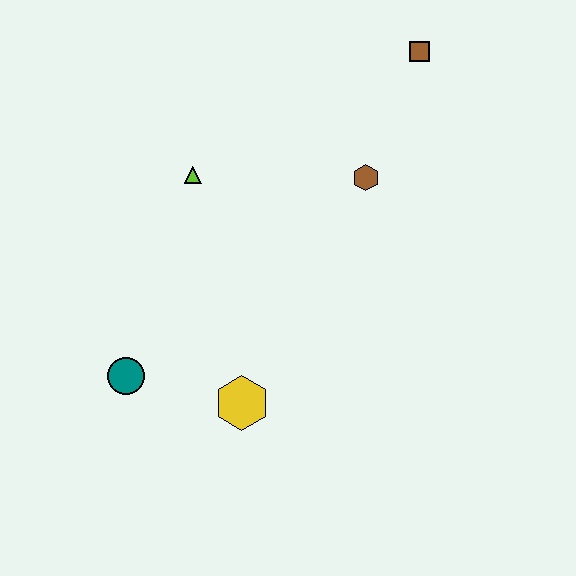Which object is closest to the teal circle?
The yellow hexagon is closest to the teal circle.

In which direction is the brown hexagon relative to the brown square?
The brown hexagon is below the brown square.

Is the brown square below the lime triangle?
No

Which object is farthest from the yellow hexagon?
The brown square is farthest from the yellow hexagon.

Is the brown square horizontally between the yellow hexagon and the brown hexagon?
No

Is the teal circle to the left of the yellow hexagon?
Yes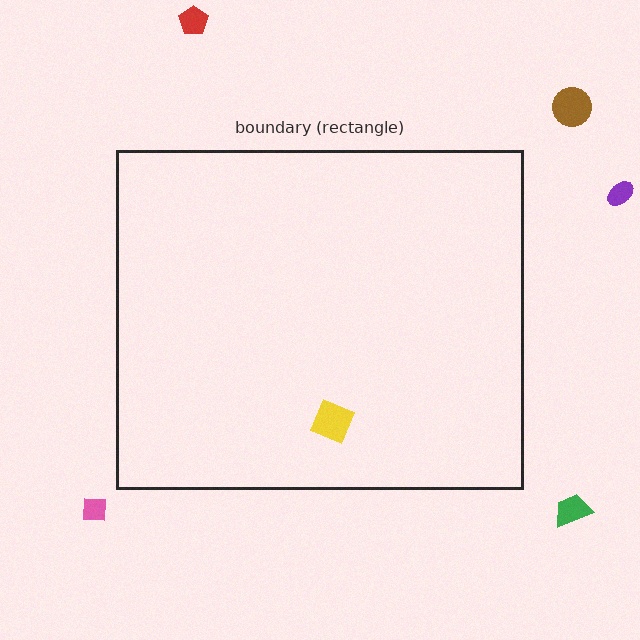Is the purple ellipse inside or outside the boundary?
Outside.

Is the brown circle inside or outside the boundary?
Outside.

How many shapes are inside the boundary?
1 inside, 5 outside.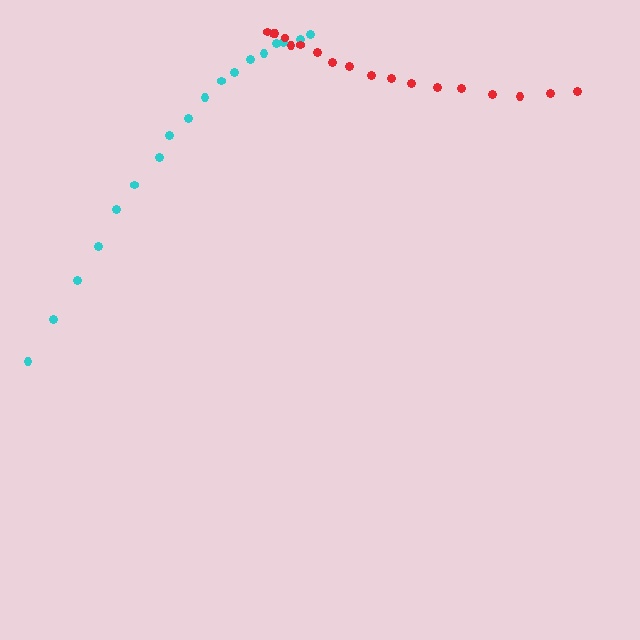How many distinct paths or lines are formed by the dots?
There are 2 distinct paths.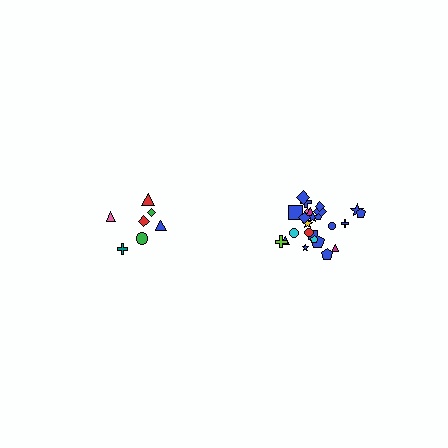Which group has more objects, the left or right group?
The right group.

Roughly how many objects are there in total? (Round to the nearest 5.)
Roughly 30 objects in total.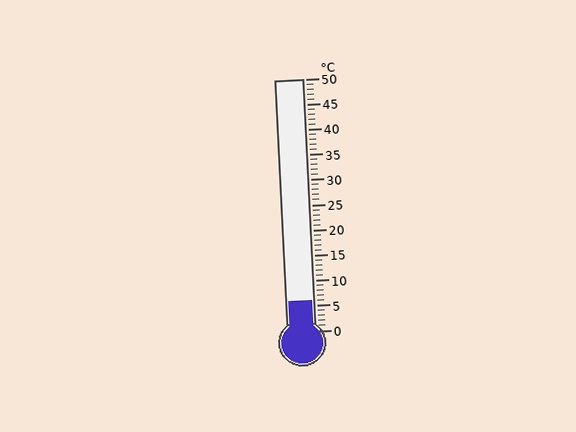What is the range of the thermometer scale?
The thermometer scale ranges from 0°C to 50°C.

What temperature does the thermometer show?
The thermometer shows approximately 6°C.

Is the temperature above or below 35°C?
The temperature is below 35°C.